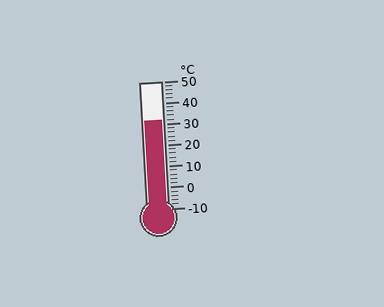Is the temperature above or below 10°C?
The temperature is above 10°C.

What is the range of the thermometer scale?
The thermometer scale ranges from -10°C to 50°C.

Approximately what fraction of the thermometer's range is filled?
The thermometer is filled to approximately 70% of its range.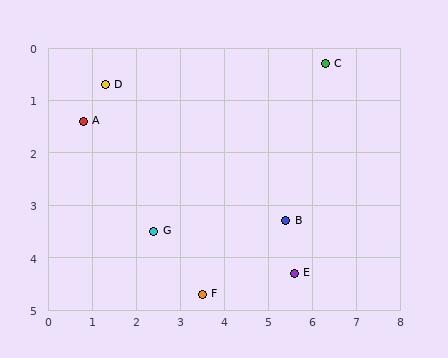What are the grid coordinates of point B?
Point B is at approximately (5.4, 3.3).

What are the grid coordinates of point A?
Point A is at approximately (0.8, 1.4).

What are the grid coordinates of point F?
Point F is at approximately (3.5, 4.7).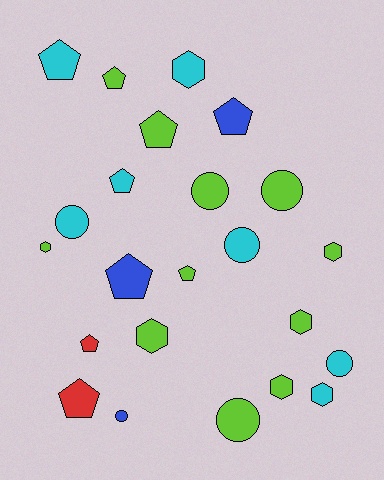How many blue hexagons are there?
There are no blue hexagons.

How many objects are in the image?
There are 23 objects.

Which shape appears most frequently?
Pentagon, with 9 objects.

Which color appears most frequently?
Lime, with 11 objects.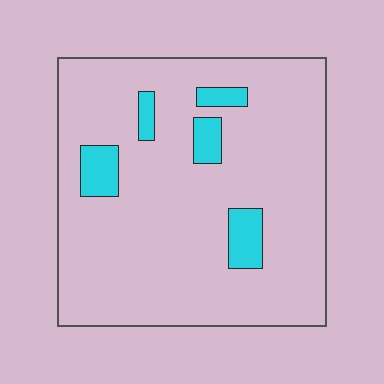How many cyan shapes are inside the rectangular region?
5.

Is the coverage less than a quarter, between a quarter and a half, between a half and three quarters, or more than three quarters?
Less than a quarter.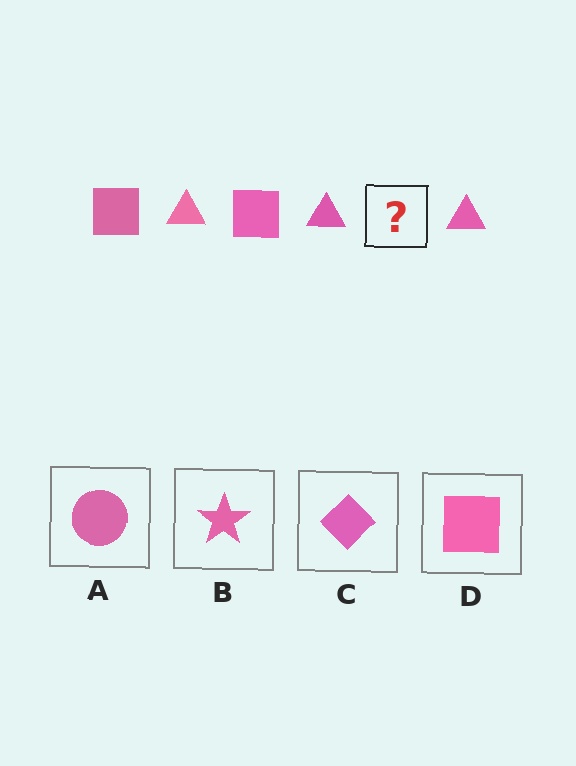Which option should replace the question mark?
Option D.